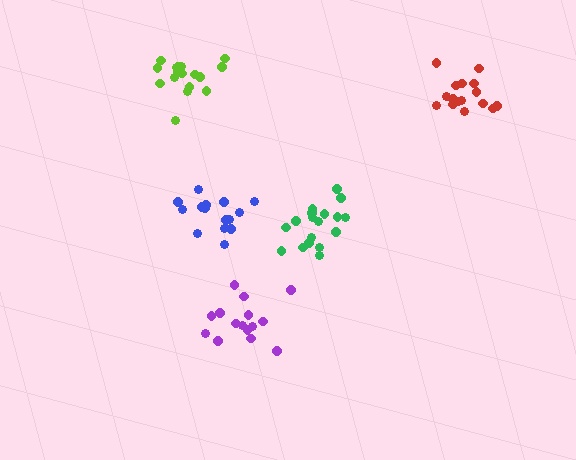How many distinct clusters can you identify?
There are 5 distinct clusters.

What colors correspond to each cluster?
The clusters are colored: blue, green, purple, red, lime.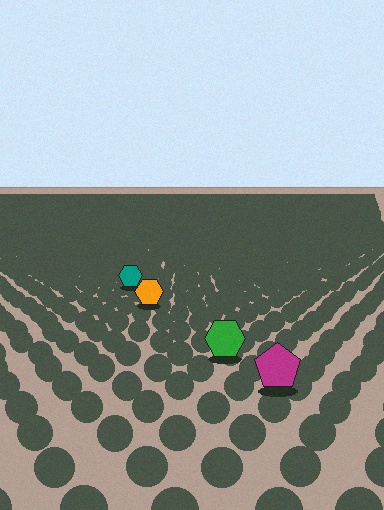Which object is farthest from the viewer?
The teal hexagon is farthest from the viewer. It appears smaller and the ground texture around it is denser.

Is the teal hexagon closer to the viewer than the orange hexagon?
No. The orange hexagon is closer — you can tell from the texture gradient: the ground texture is coarser near it.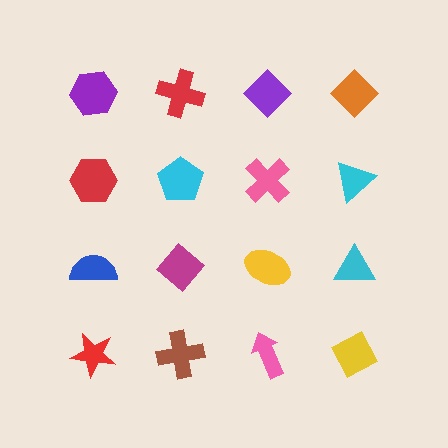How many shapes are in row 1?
4 shapes.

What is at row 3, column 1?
A blue semicircle.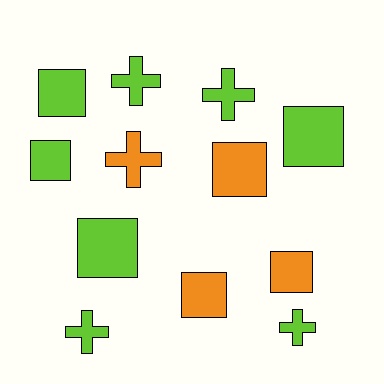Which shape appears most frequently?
Square, with 7 objects.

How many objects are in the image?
There are 12 objects.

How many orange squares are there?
There are 3 orange squares.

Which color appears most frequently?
Lime, with 8 objects.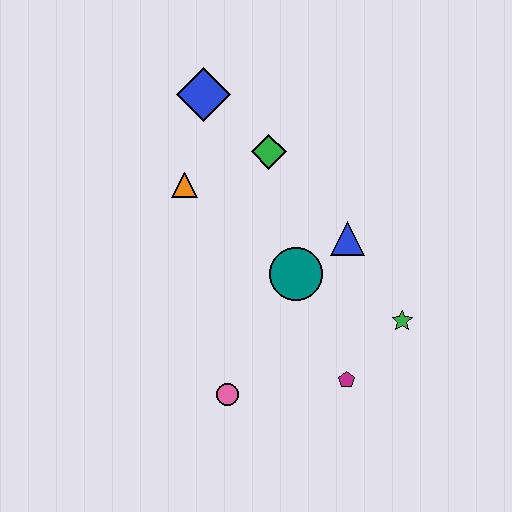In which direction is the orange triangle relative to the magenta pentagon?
The orange triangle is above the magenta pentagon.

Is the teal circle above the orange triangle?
No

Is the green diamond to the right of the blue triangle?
No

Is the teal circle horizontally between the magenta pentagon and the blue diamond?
Yes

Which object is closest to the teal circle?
The blue triangle is closest to the teal circle.